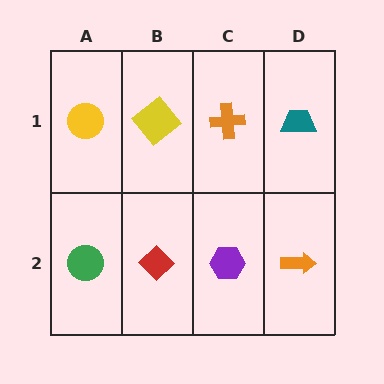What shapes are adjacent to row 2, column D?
A teal trapezoid (row 1, column D), a purple hexagon (row 2, column C).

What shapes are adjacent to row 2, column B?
A yellow diamond (row 1, column B), a green circle (row 2, column A), a purple hexagon (row 2, column C).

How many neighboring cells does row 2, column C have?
3.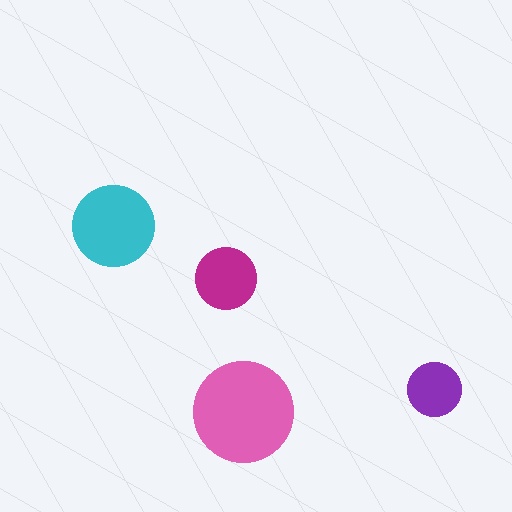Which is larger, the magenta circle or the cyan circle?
The cyan one.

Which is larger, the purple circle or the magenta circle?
The magenta one.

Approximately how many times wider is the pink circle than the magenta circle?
About 1.5 times wider.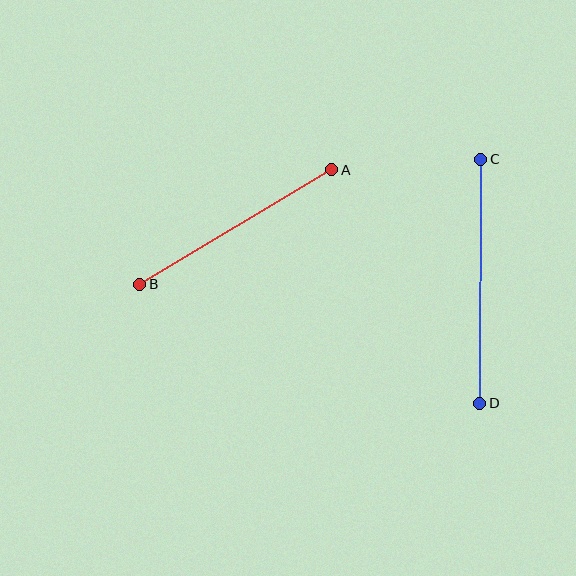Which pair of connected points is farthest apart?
Points C and D are farthest apart.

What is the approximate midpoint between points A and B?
The midpoint is at approximately (236, 227) pixels.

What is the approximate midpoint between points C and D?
The midpoint is at approximately (480, 281) pixels.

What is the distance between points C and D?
The distance is approximately 244 pixels.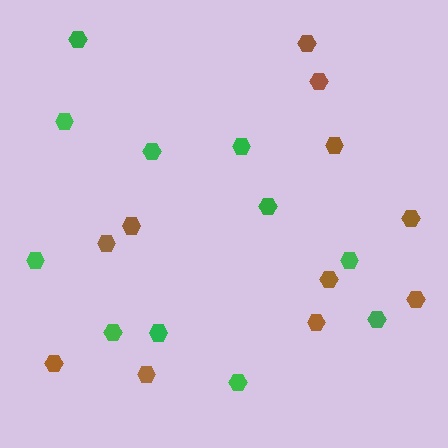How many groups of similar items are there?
There are 2 groups: one group of brown hexagons (11) and one group of green hexagons (11).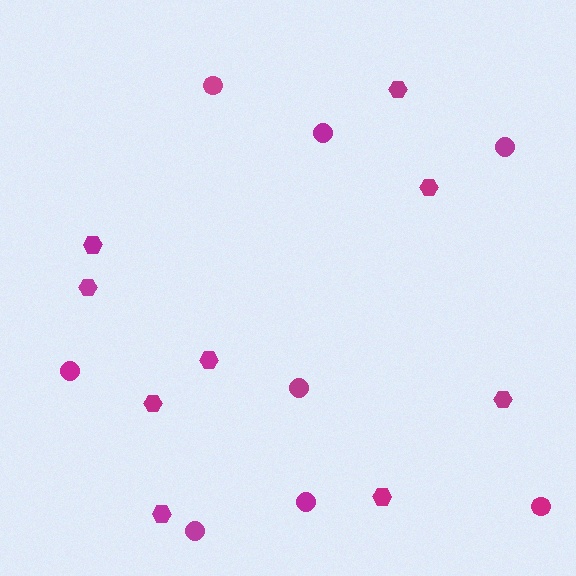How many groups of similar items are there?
There are 2 groups: one group of circles (8) and one group of hexagons (9).